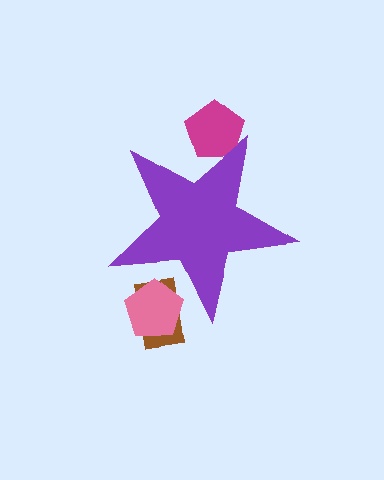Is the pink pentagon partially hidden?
Yes, the pink pentagon is partially hidden behind the purple star.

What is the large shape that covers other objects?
A purple star.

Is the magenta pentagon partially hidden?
Yes, the magenta pentagon is partially hidden behind the purple star.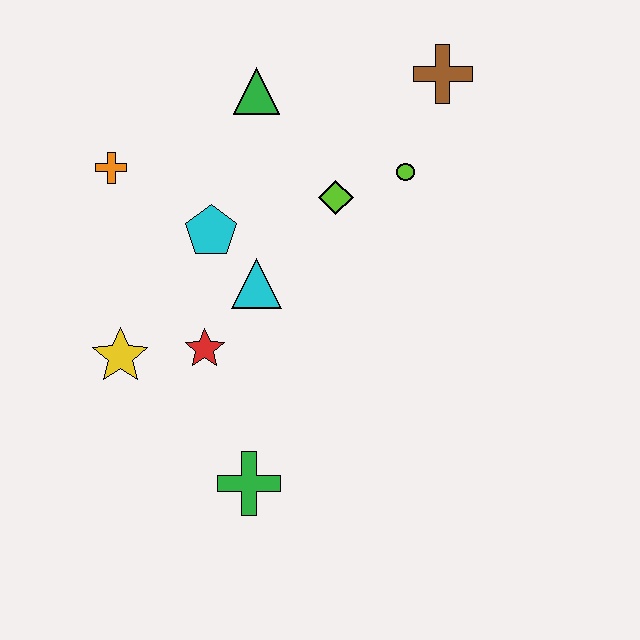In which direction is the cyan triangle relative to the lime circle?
The cyan triangle is to the left of the lime circle.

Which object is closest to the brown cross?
The lime circle is closest to the brown cross.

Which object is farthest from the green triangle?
The green cross is farthest from the green triangle.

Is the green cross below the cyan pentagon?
Yes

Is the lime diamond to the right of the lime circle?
No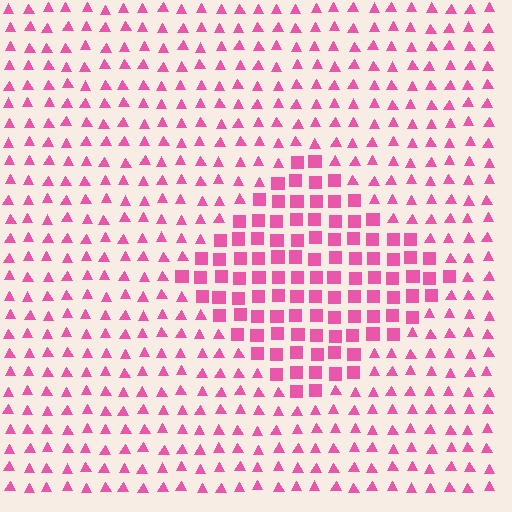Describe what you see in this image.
The image is filled with small pink elements arranged in a uniform grid. A diamond-shaped region contains squares, while the surrounding area contains triangles. The boundary is defined purely by the change in element shape.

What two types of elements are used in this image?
The image uses squares inside the diamond region and triangles outside it.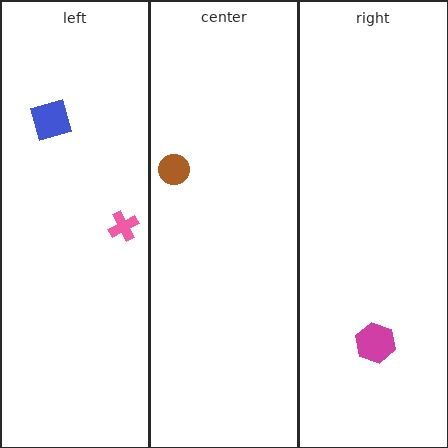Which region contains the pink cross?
The left region.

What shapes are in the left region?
The pink cross, the blue square.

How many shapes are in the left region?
2.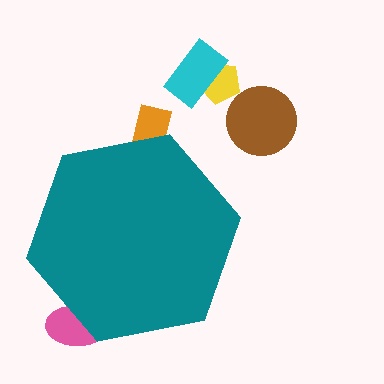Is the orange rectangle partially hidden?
Yes, the orange rectangle is partially hidden behind the teal hexagon.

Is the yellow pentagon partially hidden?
No, the yellow pentagon is fully visible.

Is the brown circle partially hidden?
No, the brown circle is fully visible.